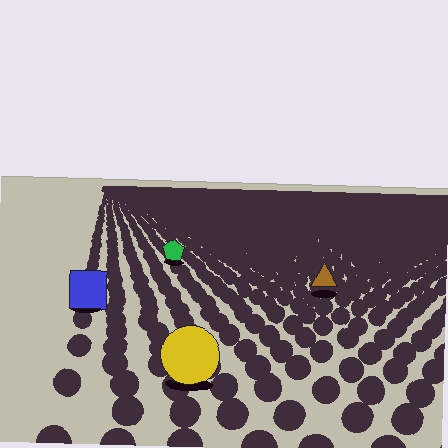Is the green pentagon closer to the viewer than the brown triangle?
No. The brown triangle is closer — you can tell from the texture gradient: the ground texture is coarser near it.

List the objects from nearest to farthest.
From nearest to farthest: the yellow circle, the blue square, the brown triangle, the green pentagon.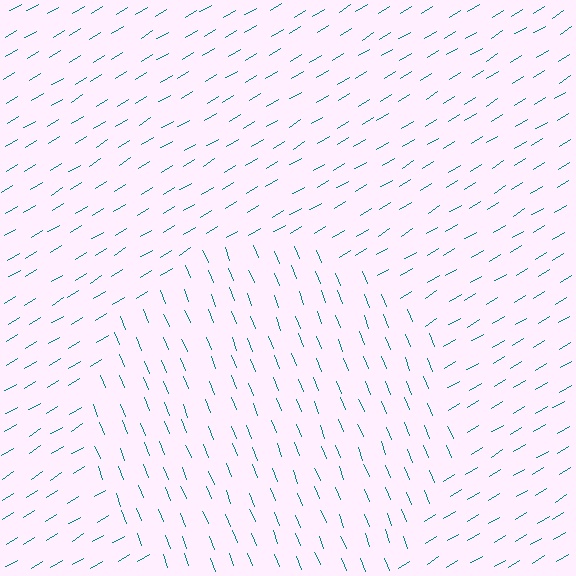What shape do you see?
I see a circle.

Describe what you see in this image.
The image is filled with small teal line segments. A circle region in the image has lines oriented differently from the surrounding lines, creating a visible texture boundary.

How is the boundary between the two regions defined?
The boundary is defined purely by a change in line orientation (approximately 80 degrees difference). All lines are the same color and thickness.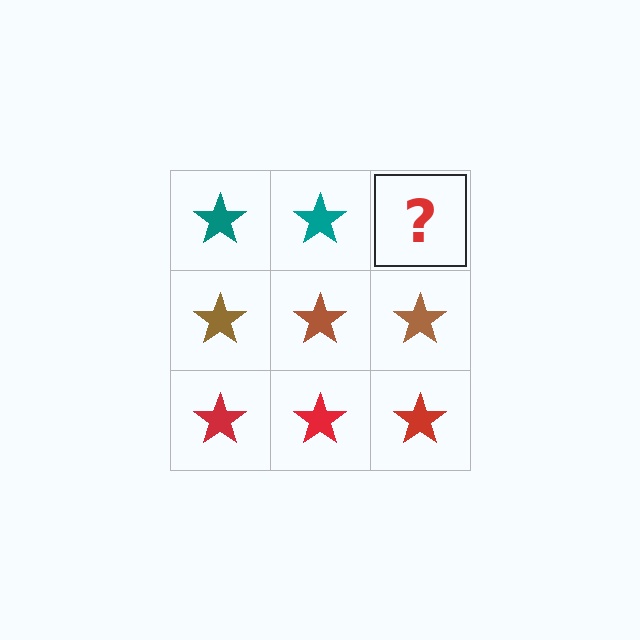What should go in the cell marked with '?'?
The missing cell should contain a teal star.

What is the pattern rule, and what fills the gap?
The rule is that each row has a consistent color. The gap should be filled with a teal star.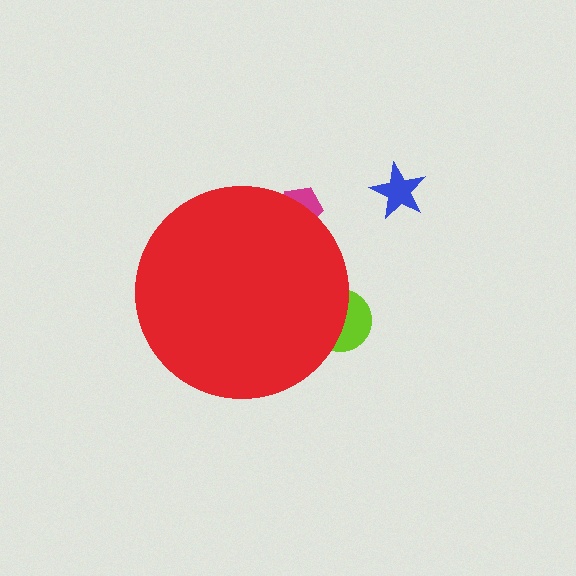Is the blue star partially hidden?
No, the blue star is fully visible.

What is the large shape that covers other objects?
A red circle.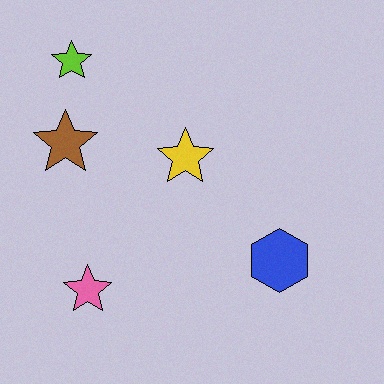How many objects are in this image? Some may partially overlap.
There are 5 objects.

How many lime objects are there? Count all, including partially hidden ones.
There is 1 lime object.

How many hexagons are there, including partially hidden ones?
There is 1 hexagon.